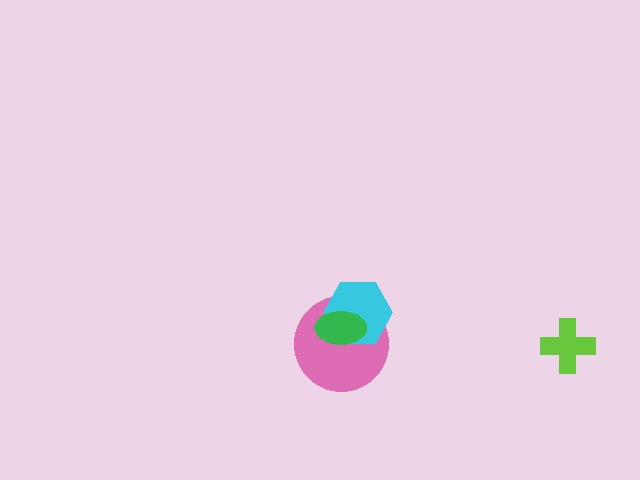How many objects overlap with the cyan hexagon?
2 objects overlap with the cyan hexagon.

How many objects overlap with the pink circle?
2 objects overlap with the pink circle.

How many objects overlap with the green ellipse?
2 objects overlap with the green ellipse.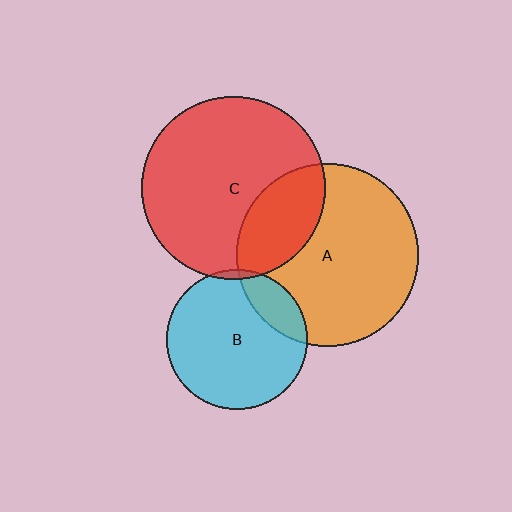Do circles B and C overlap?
Yes.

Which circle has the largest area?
Circle C (red).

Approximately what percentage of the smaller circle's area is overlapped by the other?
Approximately 5%.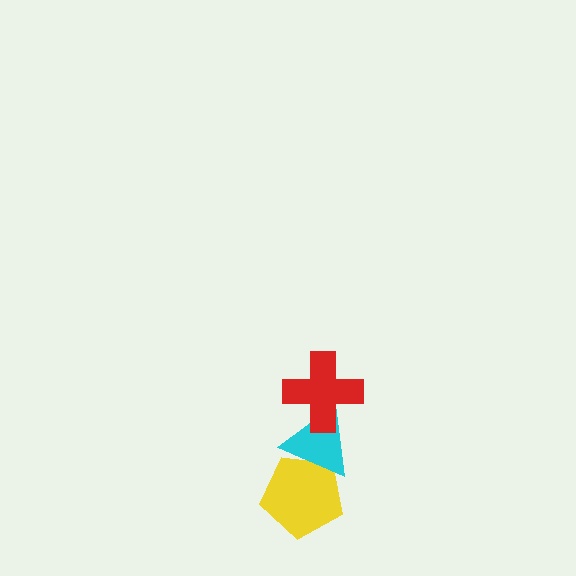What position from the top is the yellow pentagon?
The yellow pentagon is 3rd from the top.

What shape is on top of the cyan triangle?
The red cross is on top of the cyan triangle.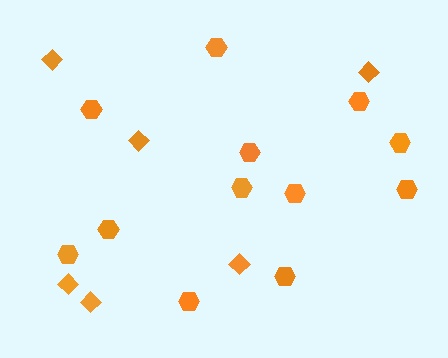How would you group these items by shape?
There are 2 groups: one group of hexagons (12) and one group of diamonds (6).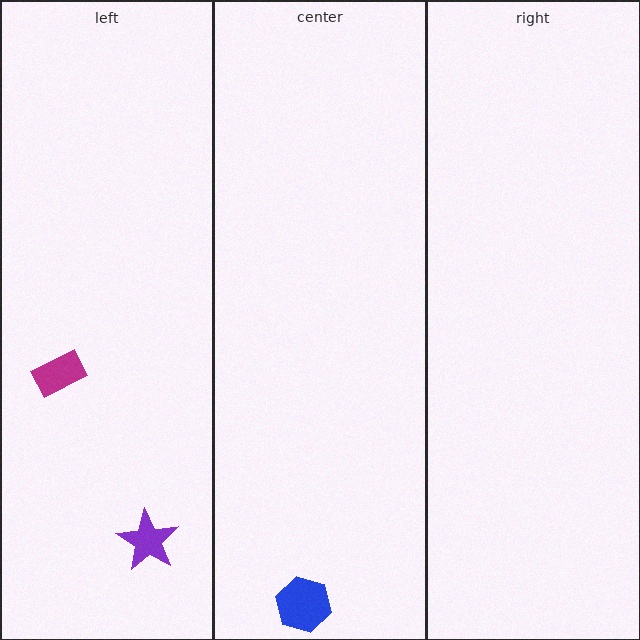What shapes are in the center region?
The blue hexagon.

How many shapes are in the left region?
2.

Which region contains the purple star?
The left region.